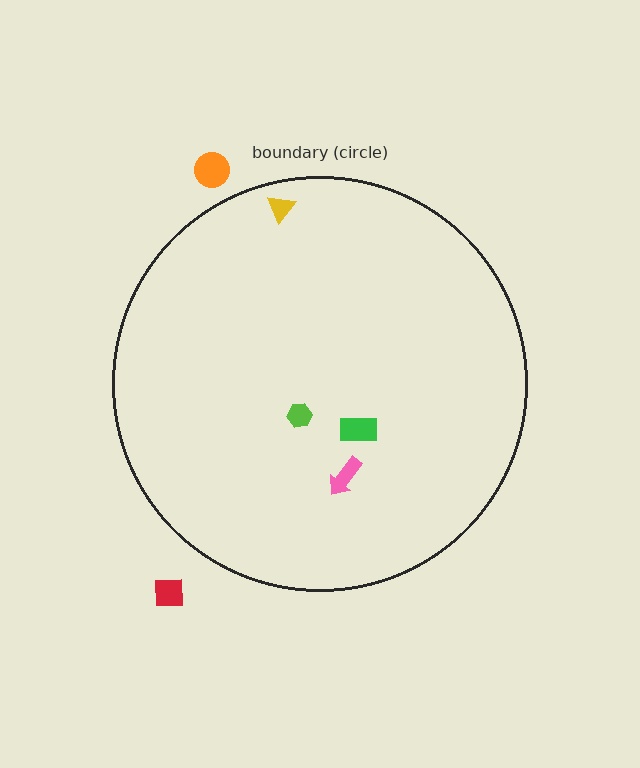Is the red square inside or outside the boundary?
Outside.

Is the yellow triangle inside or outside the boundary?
Inside.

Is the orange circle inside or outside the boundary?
Outside.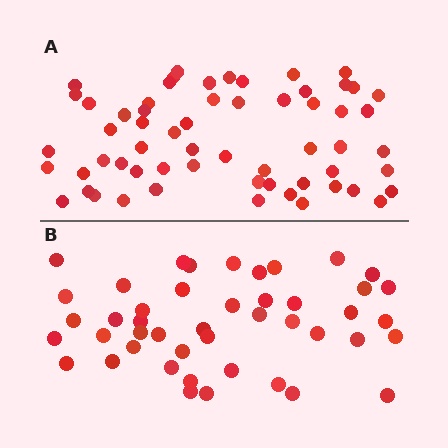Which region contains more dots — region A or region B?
Region A (the top region) has more dots.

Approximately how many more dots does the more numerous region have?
Region A has approximately 15 more dots than region B.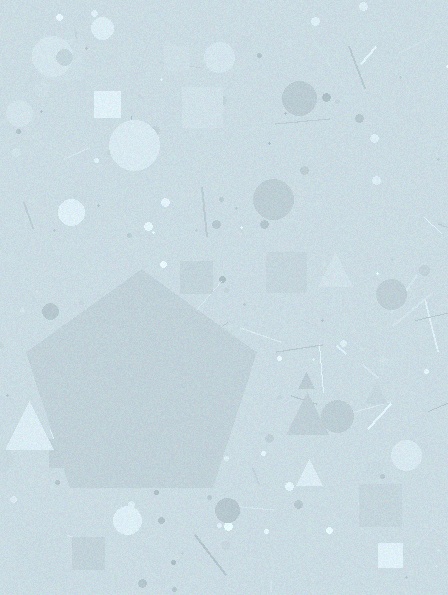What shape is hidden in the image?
A pentagon is hidden in the image.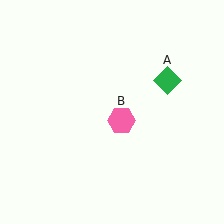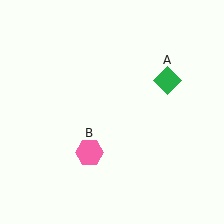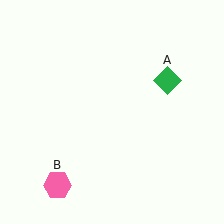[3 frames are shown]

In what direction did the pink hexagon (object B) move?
The pink hexagon (object B) moved down and to the left.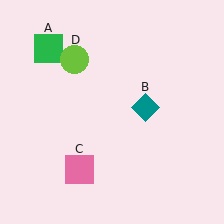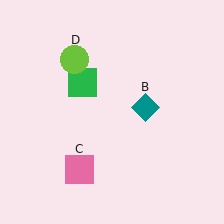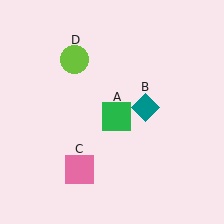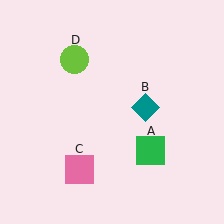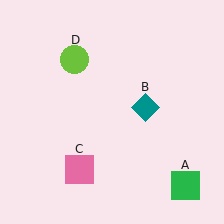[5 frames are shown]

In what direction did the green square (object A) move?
The green square (object A) moved down and to the right.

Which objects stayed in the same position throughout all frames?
Teal diamond (object B) and pink square (object C) and lime circle (object D) remained stationary.